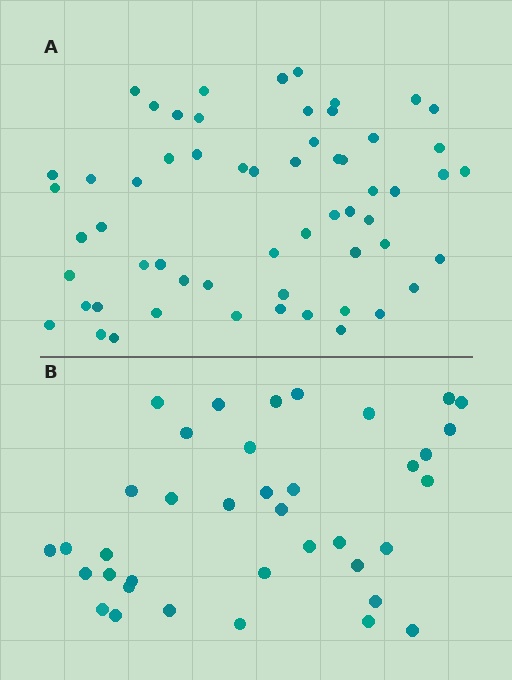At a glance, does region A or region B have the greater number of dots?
Region A (the top region) has more dots.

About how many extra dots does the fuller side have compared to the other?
Region A has approximately 20 more dots than region B.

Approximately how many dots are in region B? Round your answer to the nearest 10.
About 40 dots. (The exact count is 38, which rounds to 40.)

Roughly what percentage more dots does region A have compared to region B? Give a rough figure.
About 55% more.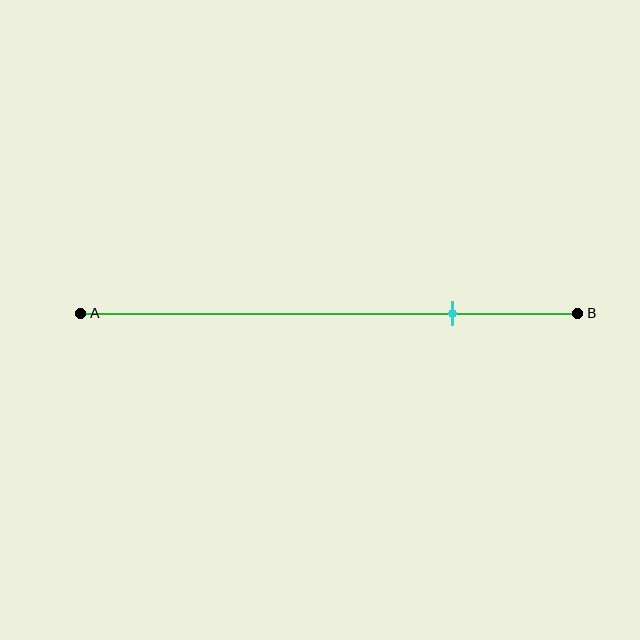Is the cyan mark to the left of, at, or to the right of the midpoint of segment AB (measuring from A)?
The cyan mark is to the right of the midpoint of segment AB.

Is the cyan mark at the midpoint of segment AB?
No, the mark is at about 75% from A, not at the 50% midpoint.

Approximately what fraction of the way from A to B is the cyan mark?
The cyan mark is approximately 75% of the way from A to B.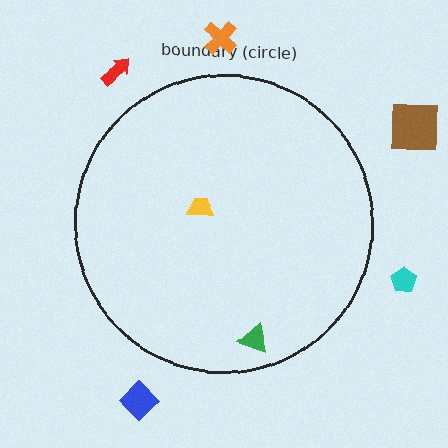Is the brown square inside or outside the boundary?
Outside.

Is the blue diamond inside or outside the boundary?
Outside.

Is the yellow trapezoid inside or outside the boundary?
Inside.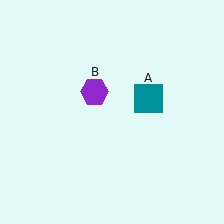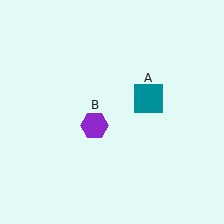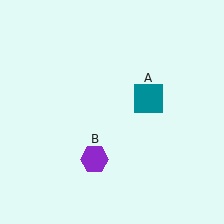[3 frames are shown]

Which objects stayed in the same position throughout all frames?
Teal square (object A) remained stationary.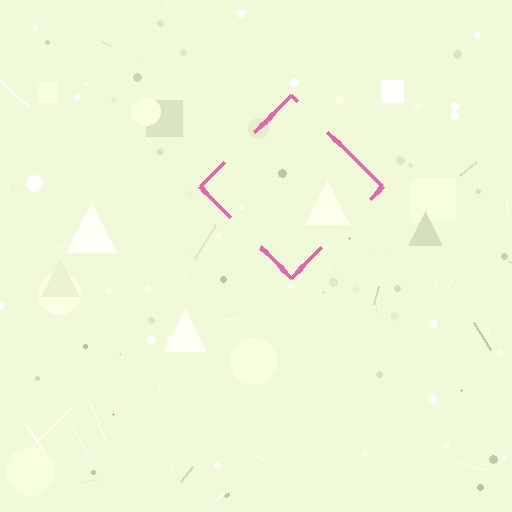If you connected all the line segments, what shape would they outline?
They would outline a diamond.